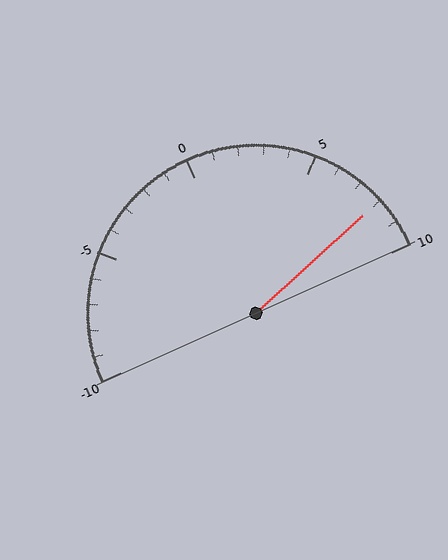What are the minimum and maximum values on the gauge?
The gauge ranges from -10 to 10.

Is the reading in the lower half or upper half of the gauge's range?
The reading is in the upper half of the range (-10 to 10).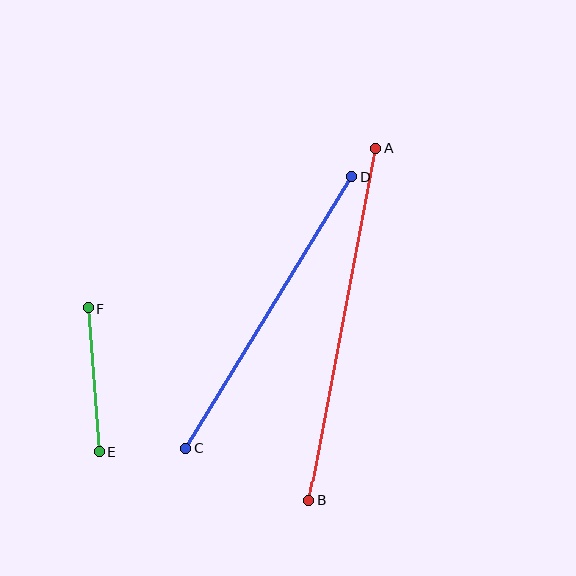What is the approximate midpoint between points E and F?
The midpoint is at approximately (93, 380) pixels.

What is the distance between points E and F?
The distance is approximately 143 pixels.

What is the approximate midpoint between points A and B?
The midpoint is at approximately (343, 325) pixels.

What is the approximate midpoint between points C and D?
The midpoint is at approximately (269, 312) pixels.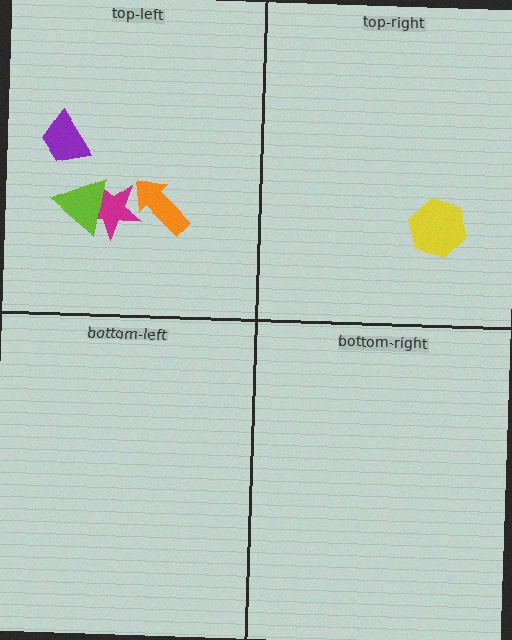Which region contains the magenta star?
The top-left region.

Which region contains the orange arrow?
The top-left region.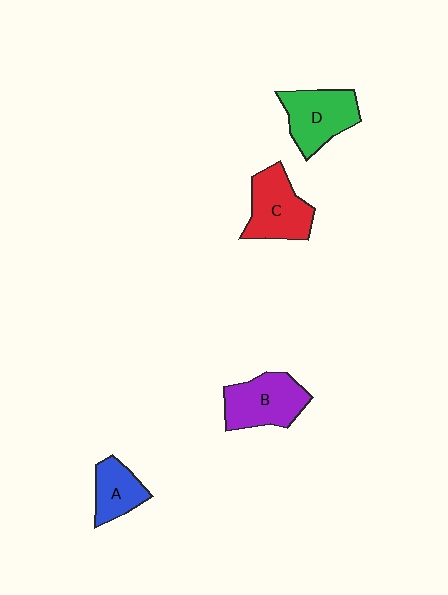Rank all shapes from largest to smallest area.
From largest to smallest: B (purple), D (green), C (red), A (blue).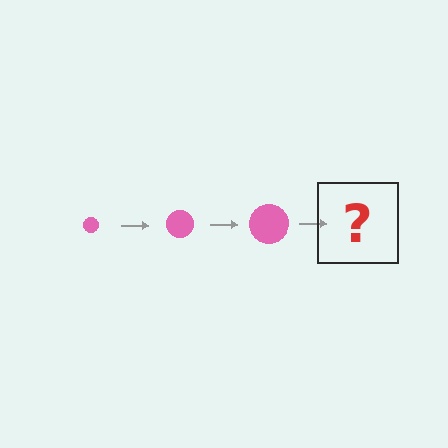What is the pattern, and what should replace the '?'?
The pattern is that the circle gets progressively larger each step. The '?' should be a pink circle, larger than the previous one.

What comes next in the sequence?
The next element should be a pink circle, larger than the previous one.